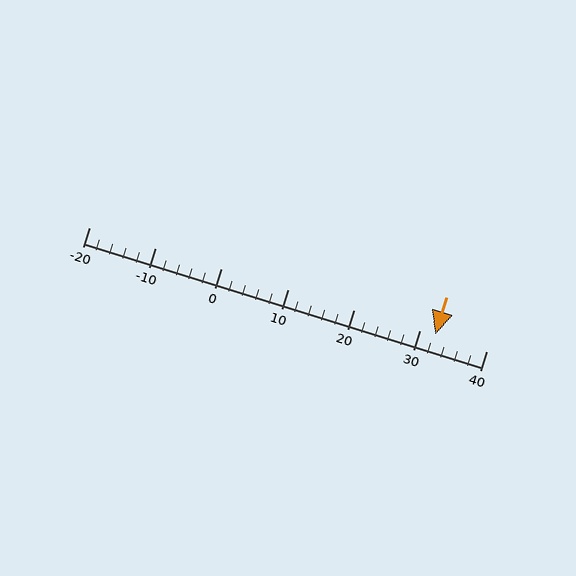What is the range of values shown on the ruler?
The ruler shows values from -20 to 40.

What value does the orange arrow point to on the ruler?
The orange arrow points to approximately 32.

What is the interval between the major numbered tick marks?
The major tick marks are spaced 10 units apart.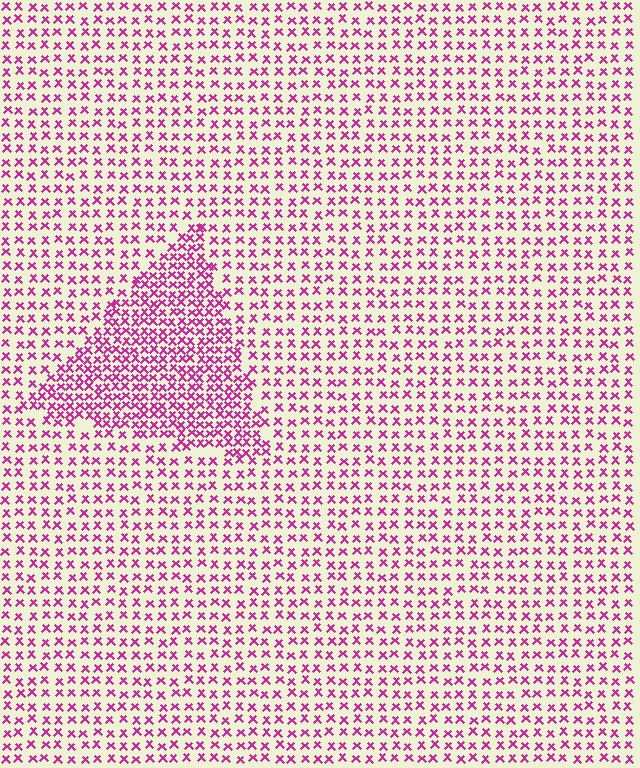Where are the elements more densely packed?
The elements are more densely packed inside the triangle boundary.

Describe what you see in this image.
The image contains small magenta elements arranged at two different densities. A triangle-shaped region is visible where the elements are more densely packed than the surrounding area.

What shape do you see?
I see a triangle.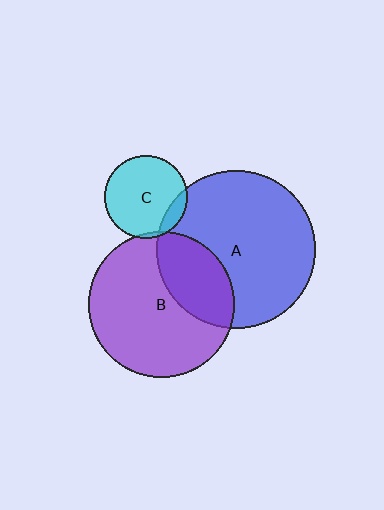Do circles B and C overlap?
Yes.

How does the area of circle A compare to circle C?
Approximately 3.6 times.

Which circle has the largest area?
Circle A (blue).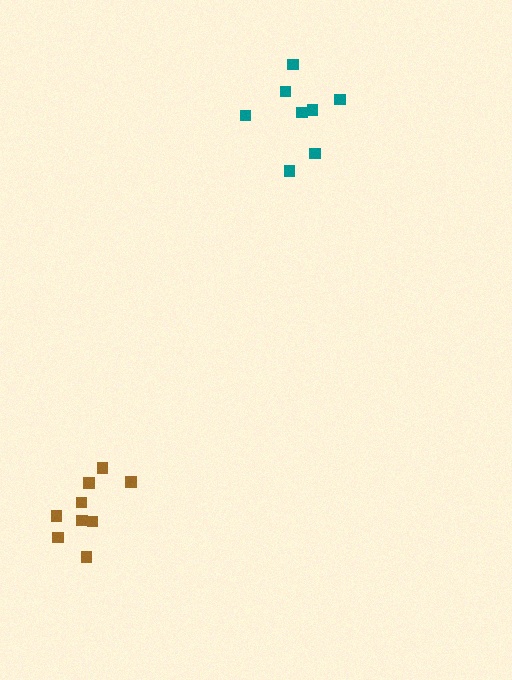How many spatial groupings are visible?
There are 2 spatial groupings.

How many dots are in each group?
Group 1: 8 dots, Group 2: 9 dots (17 total).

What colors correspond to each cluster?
The clusters are colored: teal, brown.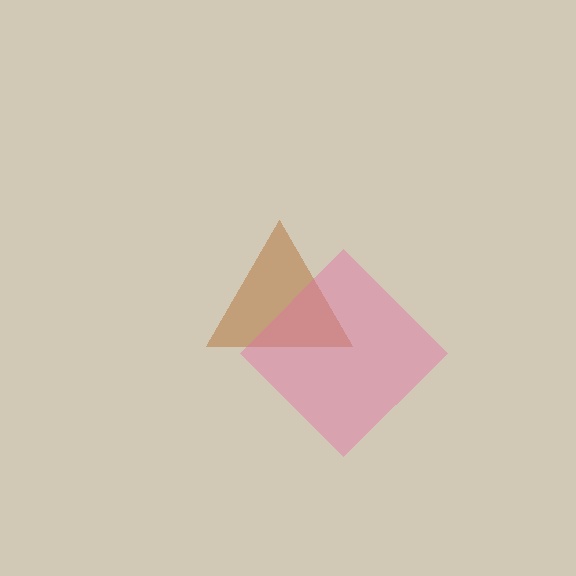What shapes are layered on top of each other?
The layered shapes are: a brown triangle, a pink diamond.